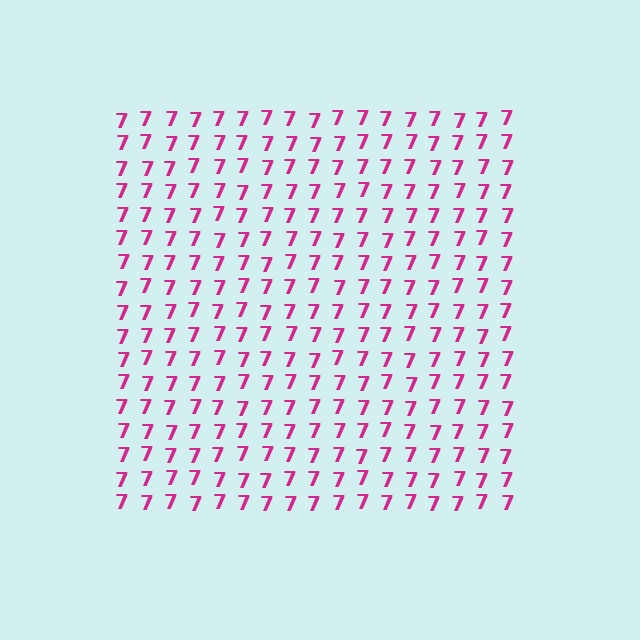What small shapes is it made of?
It is made of small digit 7's.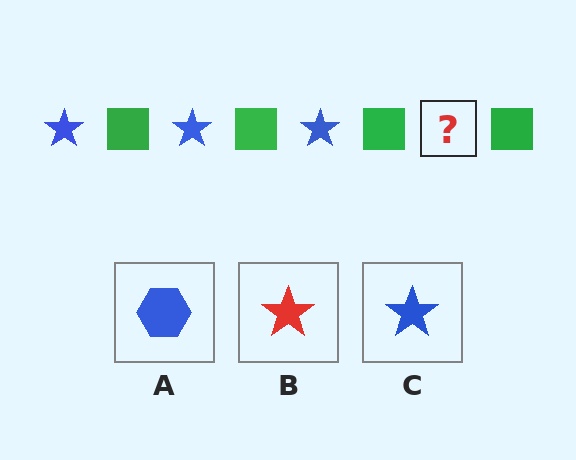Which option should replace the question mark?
Option C.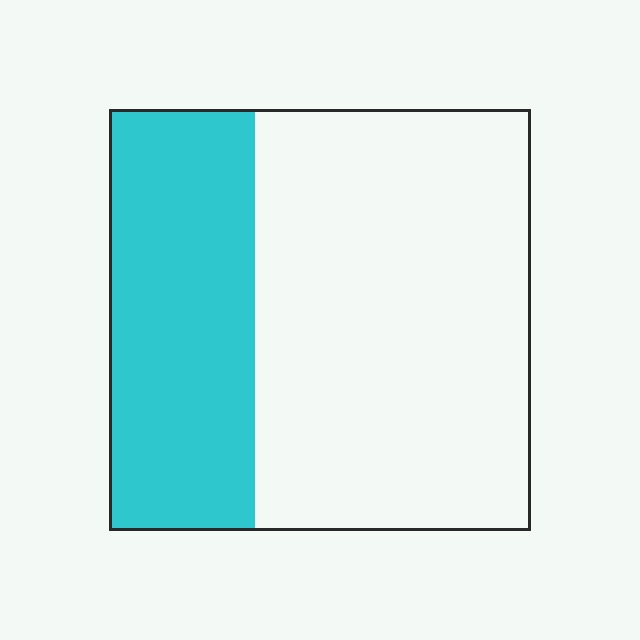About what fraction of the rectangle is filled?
About one third (1/3).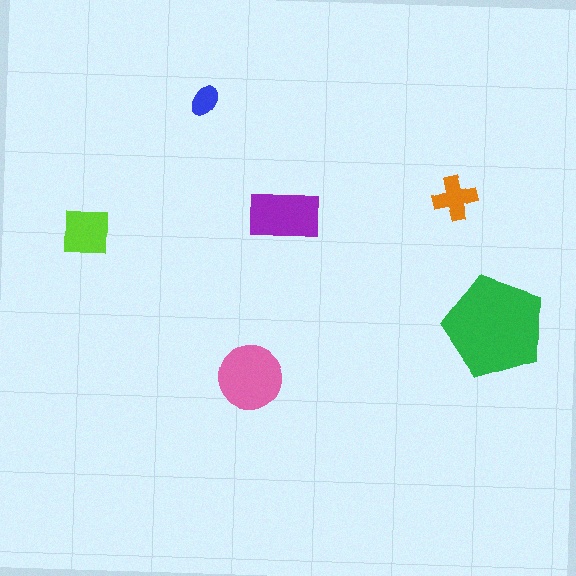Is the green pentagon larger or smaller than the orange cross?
Larger.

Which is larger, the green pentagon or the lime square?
The green pentagon.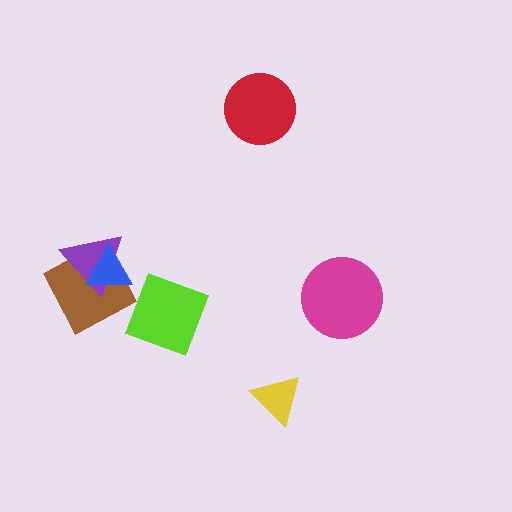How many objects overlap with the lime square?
0 objects overlap with the lime square.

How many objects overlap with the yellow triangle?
0 objects overlap with the yellow triangle.